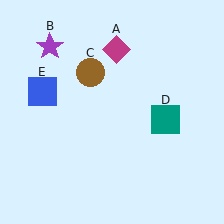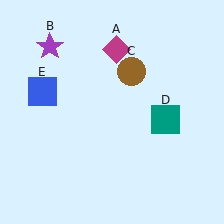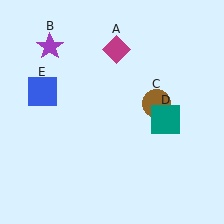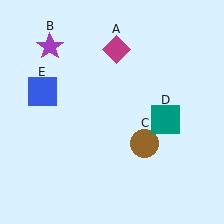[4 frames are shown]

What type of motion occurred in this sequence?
The brown circle (object C) rotated clockwise around the center of the scene.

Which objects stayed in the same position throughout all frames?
Magenta diamond (object A) and purple star (object B) and teal square (object D) and blue square (object E) remained stationary.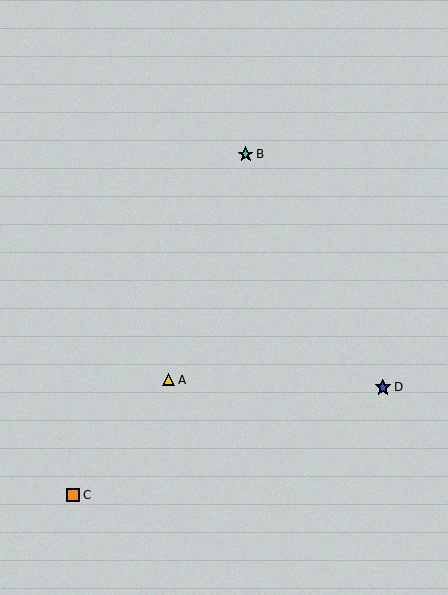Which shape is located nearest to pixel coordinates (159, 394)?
The yellow triangle (labeled A) at (168, 380) is nearest to that location.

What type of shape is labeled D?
Shape D is a blue star.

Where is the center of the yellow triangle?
The center of the yellow triangle is at (168, 380).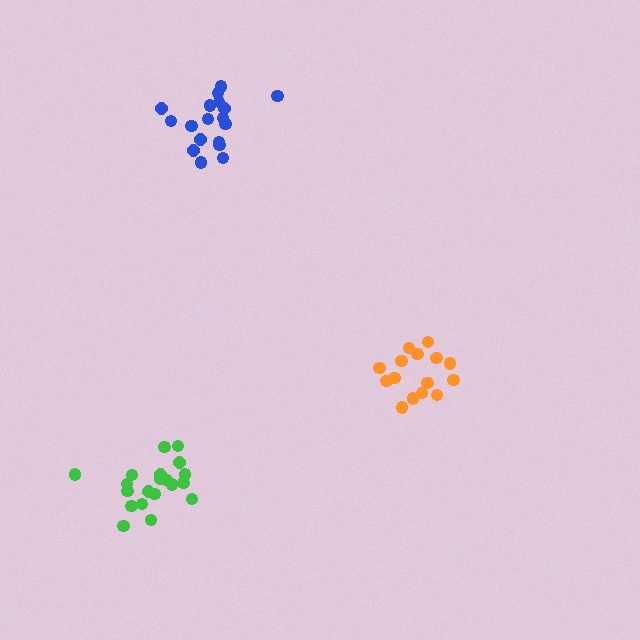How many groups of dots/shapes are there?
There are 3 groups.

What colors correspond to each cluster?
The clusters are colored: blue, orange, green.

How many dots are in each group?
Group 1: 18 dots, Group 2: 15 dots, Group 3: 20 dots (53 total).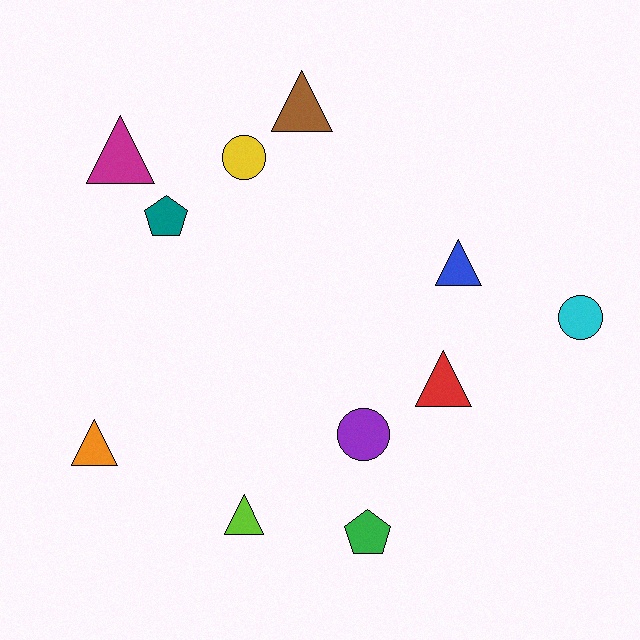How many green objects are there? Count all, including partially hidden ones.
There is 1 green object.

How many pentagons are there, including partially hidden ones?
There are 2 pentagons.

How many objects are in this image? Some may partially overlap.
There are 11 objects.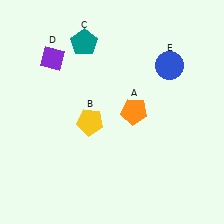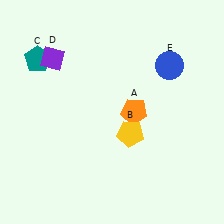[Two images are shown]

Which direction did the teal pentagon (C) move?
The teal pentagon (C) moved left.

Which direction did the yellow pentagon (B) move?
The yellow pentagon (B) moved right.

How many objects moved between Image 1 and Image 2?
2 objects moved between the two images.